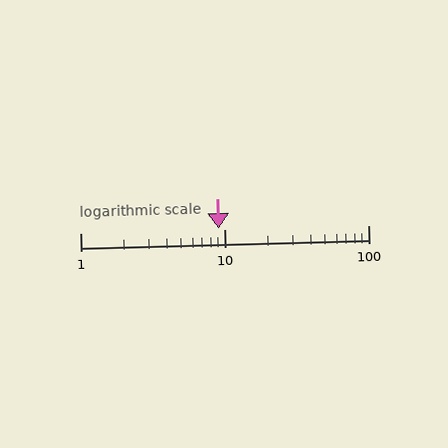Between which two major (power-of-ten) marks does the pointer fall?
The pointer is between 1 and 10.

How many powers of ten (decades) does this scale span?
The scale spans 2 decades, from 1 to 100.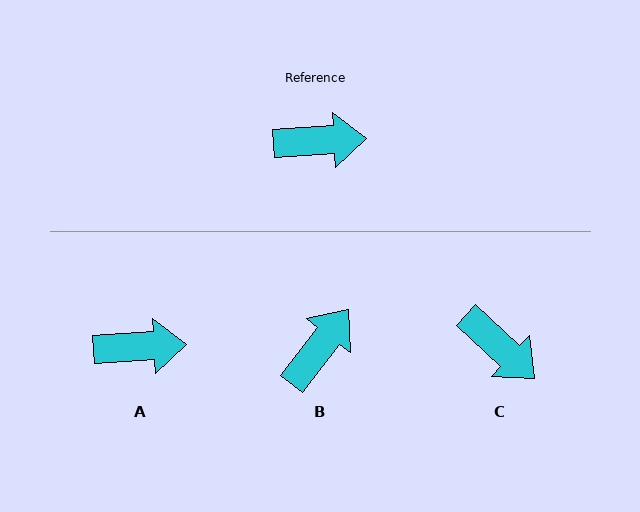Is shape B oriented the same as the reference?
No, it is off by about 50 degrees.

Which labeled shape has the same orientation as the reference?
A.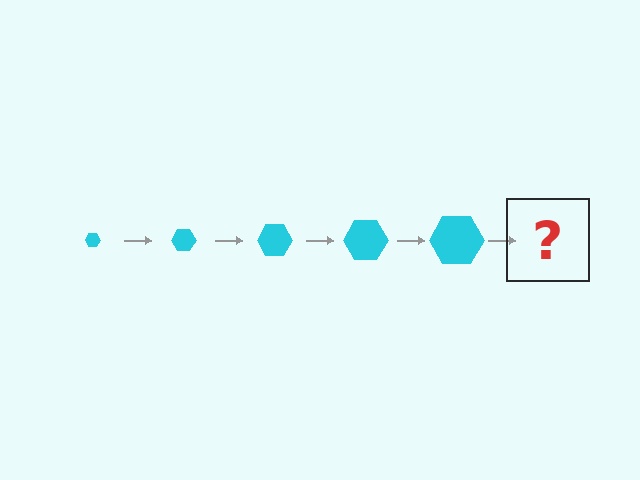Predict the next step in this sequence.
The next step is a cyan hexagon, larger than the previous one.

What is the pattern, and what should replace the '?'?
The pattern is that the hexagon gets progressively larger each step. The '?' should be a cyan hexagon, larger than the previous one.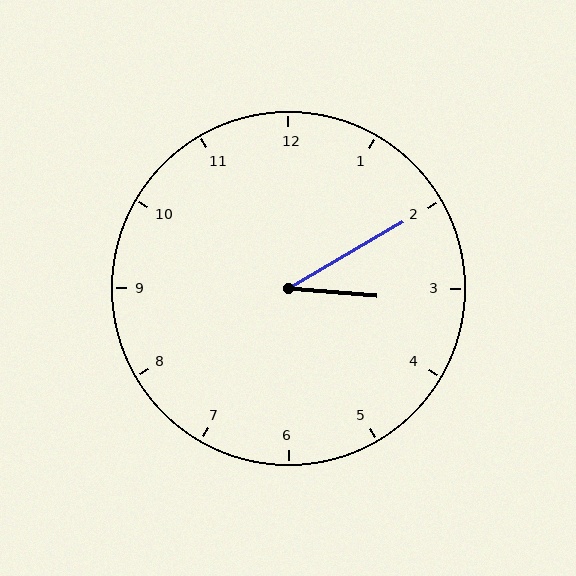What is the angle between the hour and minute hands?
Approximately 35 degrees.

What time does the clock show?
3:10.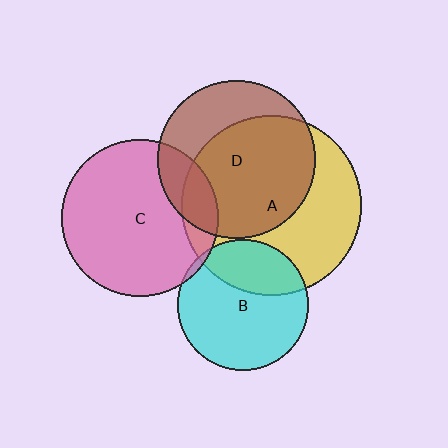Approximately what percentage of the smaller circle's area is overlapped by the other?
Approximately 20%.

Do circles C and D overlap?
Yes.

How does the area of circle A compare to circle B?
Approximately 1.9 times.